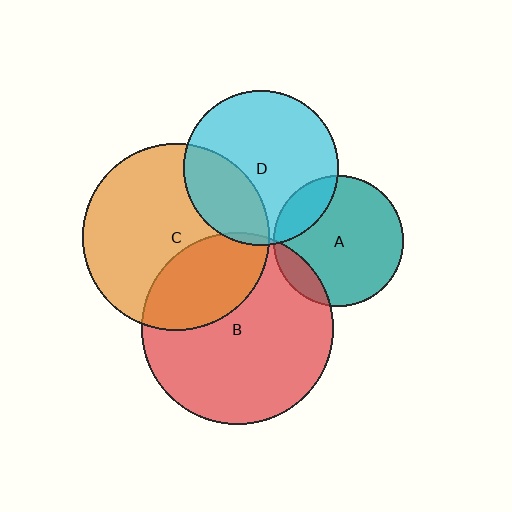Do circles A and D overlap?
Yes.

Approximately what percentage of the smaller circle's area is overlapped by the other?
Approximately 20%.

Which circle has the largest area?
Circle B (red).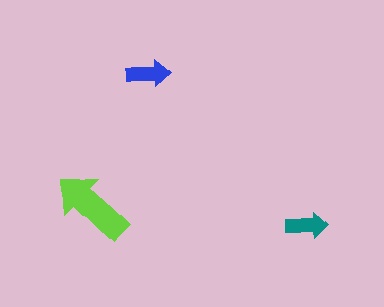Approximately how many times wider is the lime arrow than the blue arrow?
About 2 times wider.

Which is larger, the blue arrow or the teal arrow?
The blue one.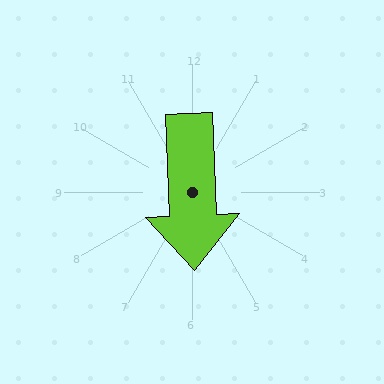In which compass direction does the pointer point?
South.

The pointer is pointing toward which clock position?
Roughly 6 o'clock.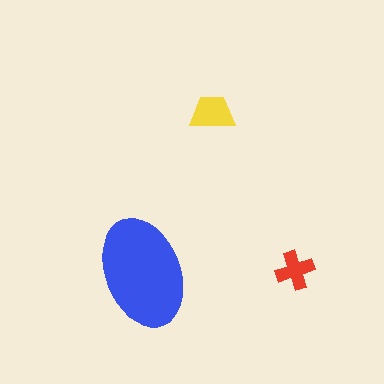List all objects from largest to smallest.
The blue ellipse, the yellow trapezoid, the red cross.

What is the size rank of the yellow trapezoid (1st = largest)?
2nd.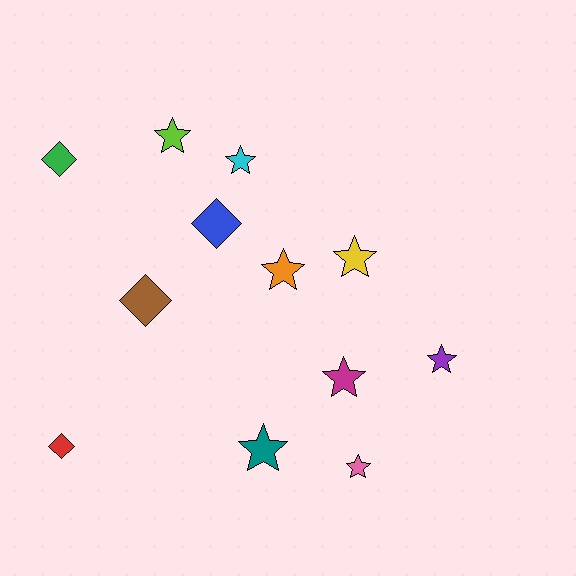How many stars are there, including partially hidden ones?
There are 8 stars.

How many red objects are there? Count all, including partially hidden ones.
There is 1 red object.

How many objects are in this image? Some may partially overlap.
There are 12 objects.